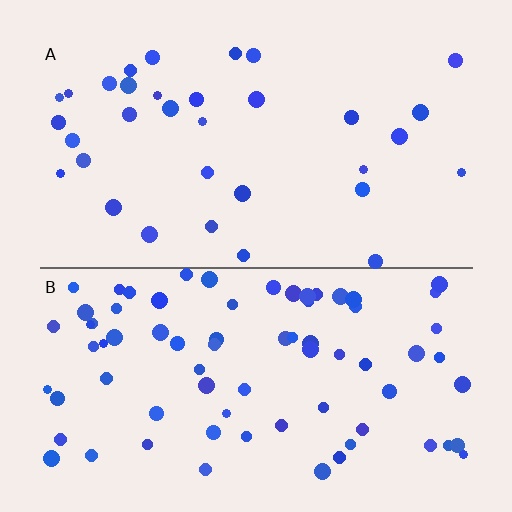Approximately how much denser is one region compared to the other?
Approximately 2.3× — region B over region A.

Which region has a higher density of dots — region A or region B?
B (the bottom).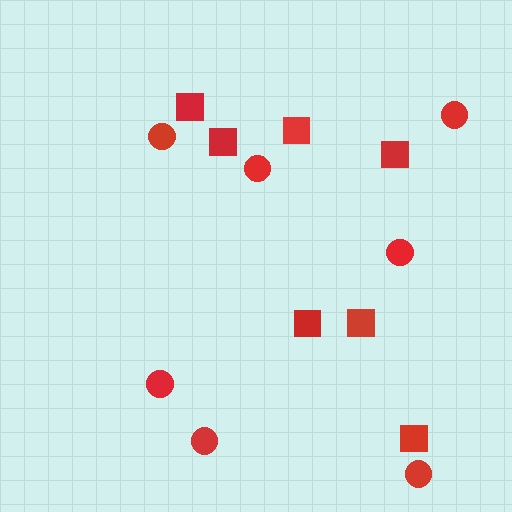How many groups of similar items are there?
There are 2 groups: one group of circles (7) and one group of squares (7).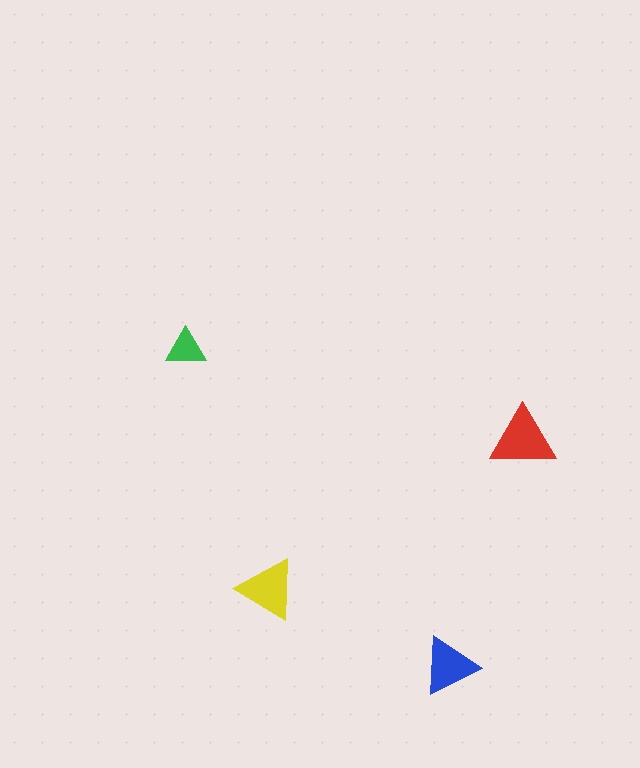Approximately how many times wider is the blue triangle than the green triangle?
About 1.5 times wider.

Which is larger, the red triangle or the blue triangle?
The red one.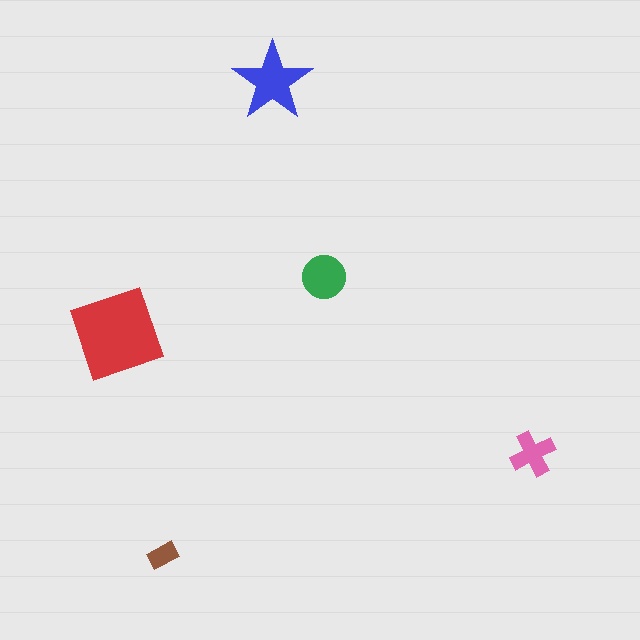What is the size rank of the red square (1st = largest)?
1st.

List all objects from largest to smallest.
The red square, the blue star, the green circle, the pink cross, the brown rectangle.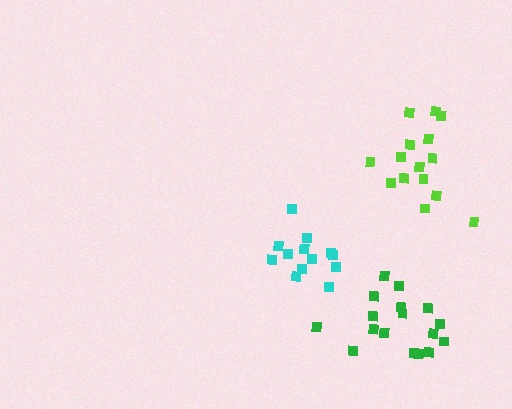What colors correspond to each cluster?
The clusters are colored: cyan, lime, green.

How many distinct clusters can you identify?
There are 3 distinct clusters.